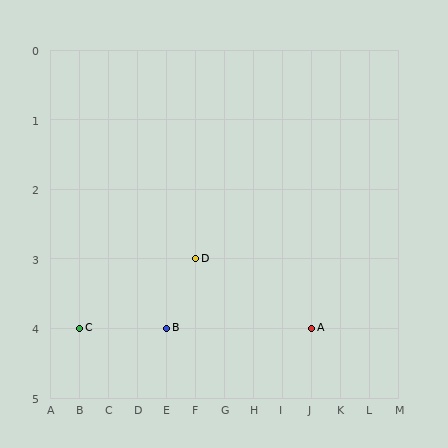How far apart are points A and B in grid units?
Points A and B are 5 columns apart.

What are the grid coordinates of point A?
Point A is at grid coordinates (J, 4).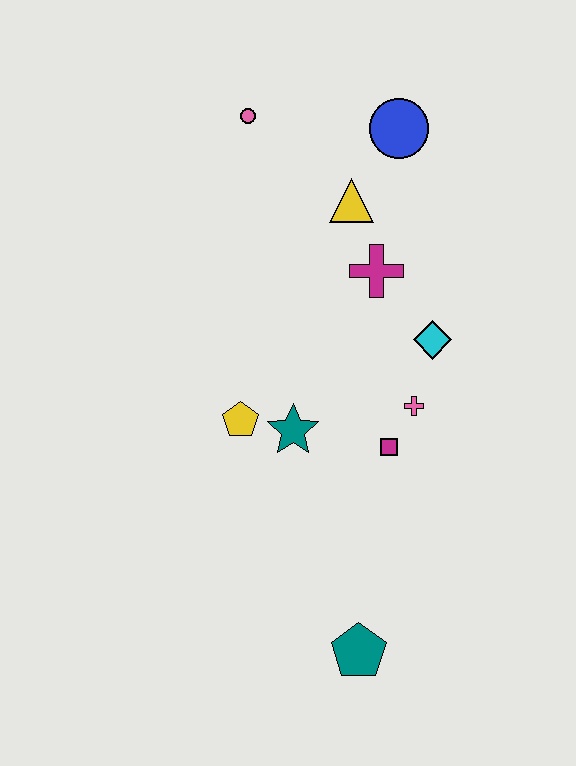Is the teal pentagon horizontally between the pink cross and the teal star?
Yes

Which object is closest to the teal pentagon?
The magenta square is closest to the teal pentagon.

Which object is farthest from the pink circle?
The teal pentagon is farthest from the pink circle.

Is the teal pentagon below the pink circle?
Yes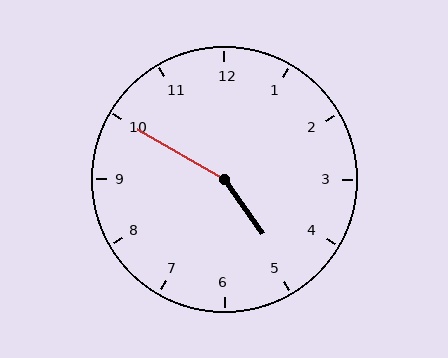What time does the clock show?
4:50.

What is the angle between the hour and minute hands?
Approximately 155 degrees.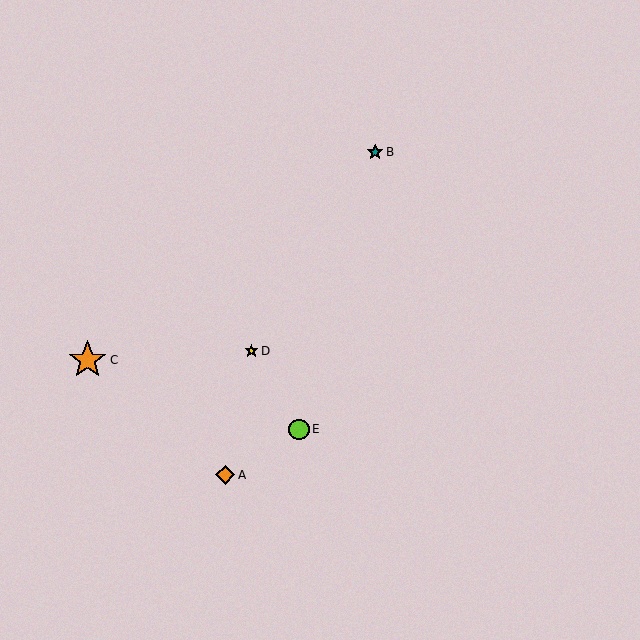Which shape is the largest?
The orange star (labeled C) is the largest.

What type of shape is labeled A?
Shape A is an orange diamond.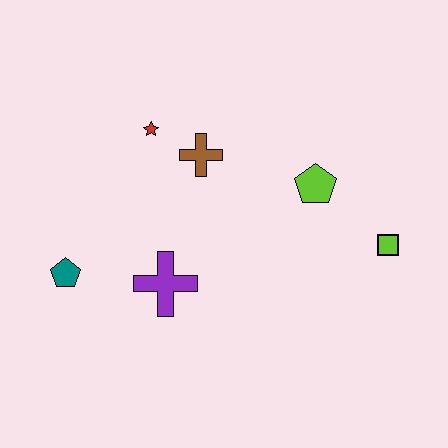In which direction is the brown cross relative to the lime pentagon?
The brown cross is to the left of the lime pentagon.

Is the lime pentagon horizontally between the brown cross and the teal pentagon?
No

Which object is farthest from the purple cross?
The lime square is farthest from the purple cross.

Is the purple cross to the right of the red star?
Yes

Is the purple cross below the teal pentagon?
Yes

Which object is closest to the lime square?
The lime pentagon is closest to the lime square.